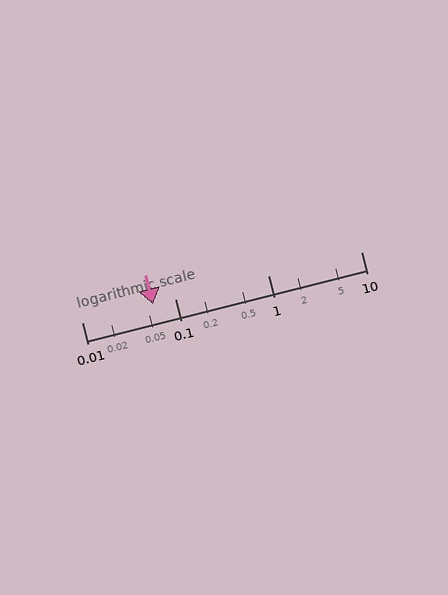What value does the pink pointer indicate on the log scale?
The pointer indicates approximately 0.058.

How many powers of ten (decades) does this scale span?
The scale spans 3 decades, from 0.01 to 10.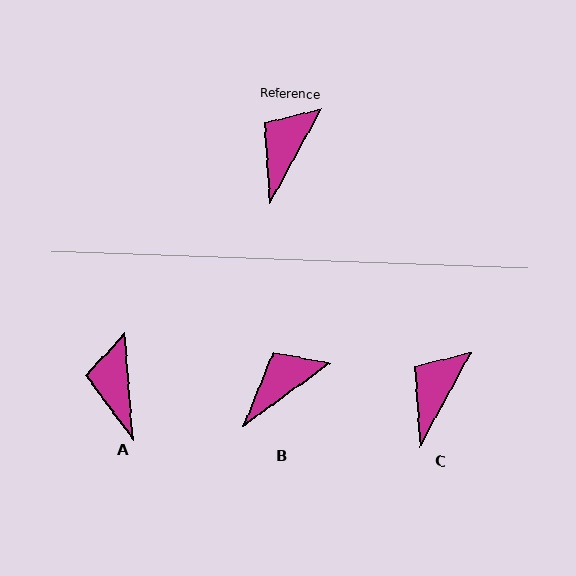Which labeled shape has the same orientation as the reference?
C.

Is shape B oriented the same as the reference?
No, it is off by about 26 degrees.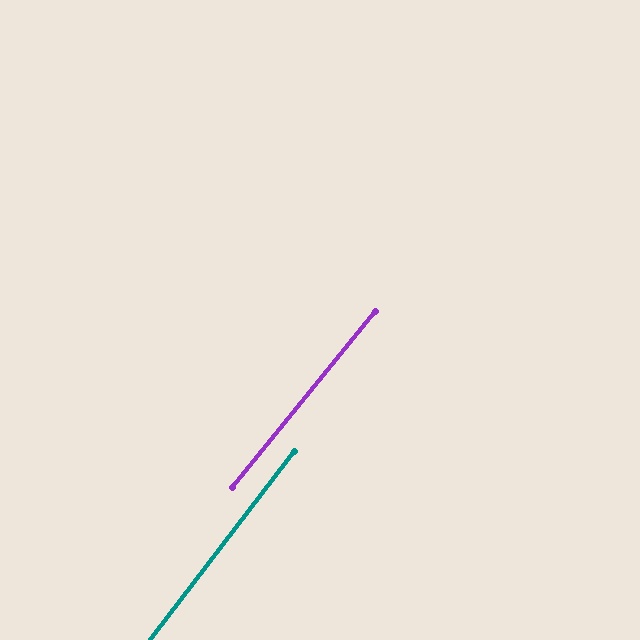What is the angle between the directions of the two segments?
Approximately 2 degrees.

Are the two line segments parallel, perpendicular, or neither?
Parallel — their directions differ by only 1.5°.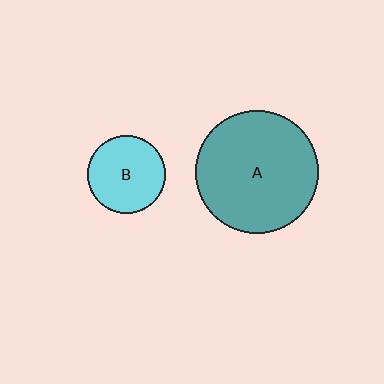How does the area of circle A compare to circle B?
Approximately 2.5 times.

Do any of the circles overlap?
No, none of the circles overlap.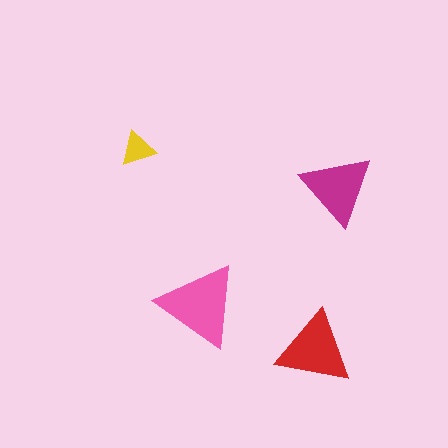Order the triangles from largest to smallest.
the pink one, the red one, the magenta one, the yellow one.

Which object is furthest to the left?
The yellow triangle is leftmost.